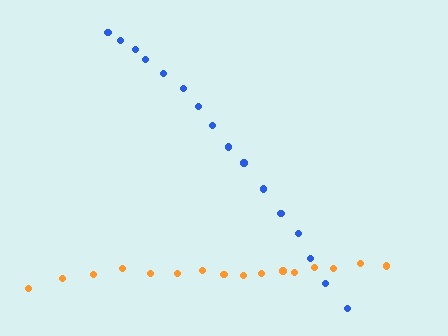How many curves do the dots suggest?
There are 2 distinct paths.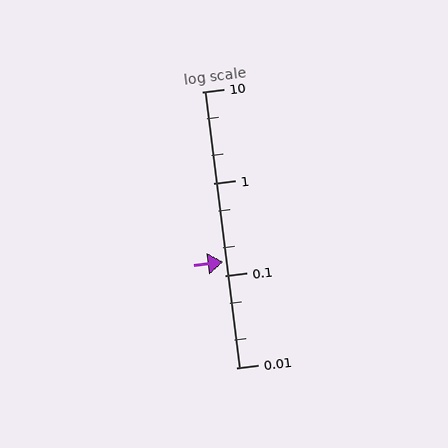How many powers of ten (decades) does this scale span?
The scale spans 3 decades, from 0.01 to 10.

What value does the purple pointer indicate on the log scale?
The pointer indicates approximately 0.14.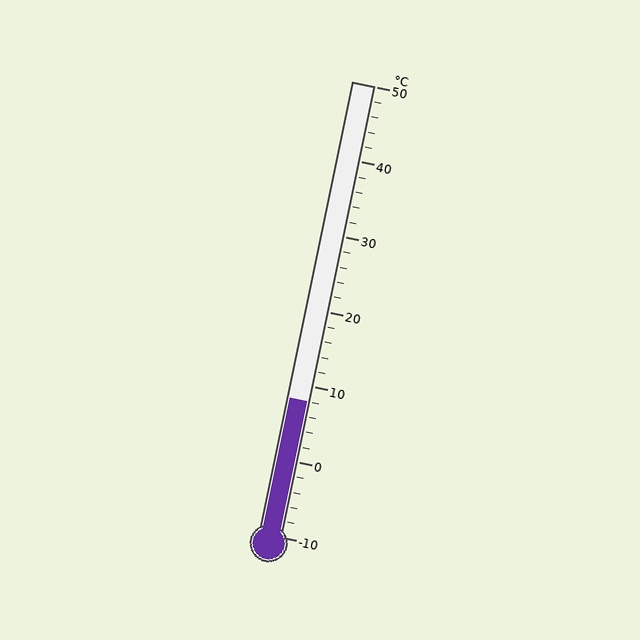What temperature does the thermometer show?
The thermometer shows approximately 8°C.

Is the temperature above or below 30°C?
The temperature is below 30°C.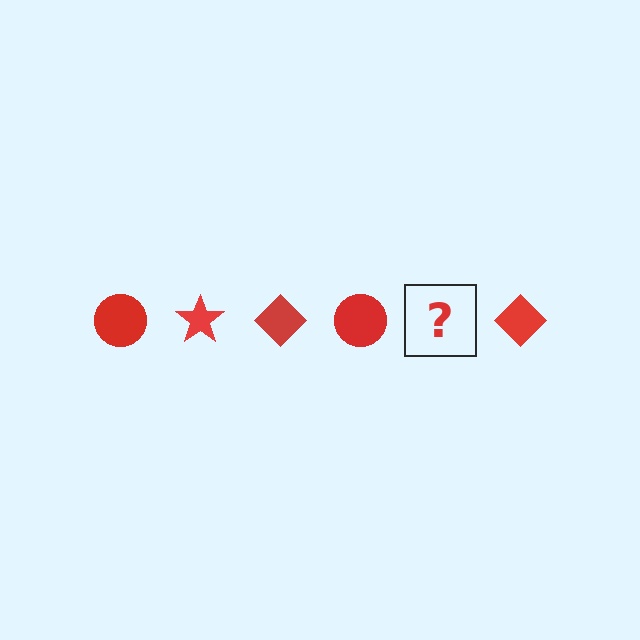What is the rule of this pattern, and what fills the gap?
The rule is that the pattern cycles through circle, star, diamond shapes in red. The gap should be filled with a red star.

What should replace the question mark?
The question mark should be replaced with a red star.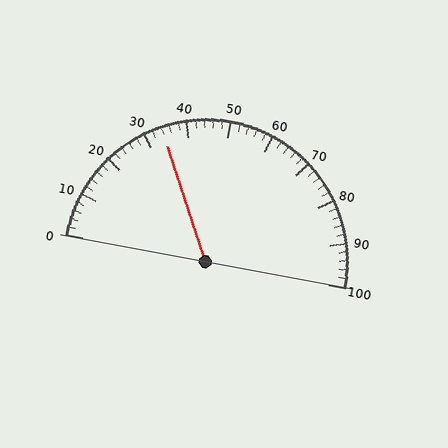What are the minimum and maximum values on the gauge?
The gauge ranges from 0 to 100.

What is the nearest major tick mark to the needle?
The nearest major tick mark is 30.